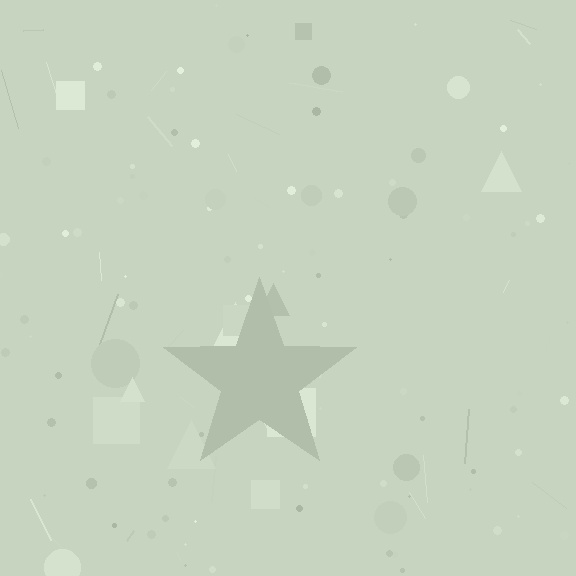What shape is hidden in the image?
A star is hidden in the image.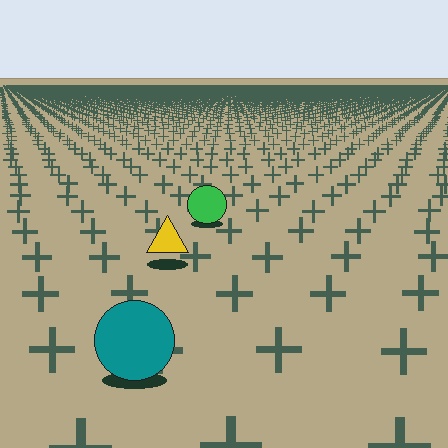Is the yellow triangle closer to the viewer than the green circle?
Yes. The yellow triangle is closer — you can tell from the texture gradient: the ground texture is coarser near it.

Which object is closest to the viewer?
The teal circle is closest. The texture marks near it are larger and more spread out.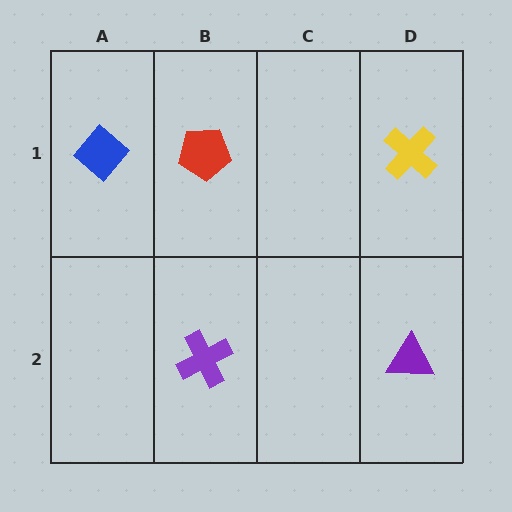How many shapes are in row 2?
2 shapes.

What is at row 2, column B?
A purple cross.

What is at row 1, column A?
A blue diamond.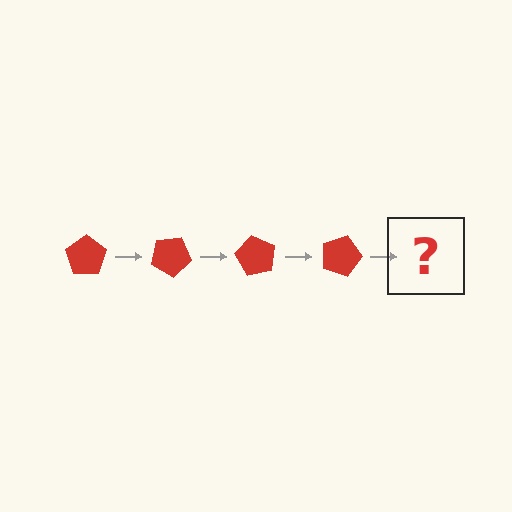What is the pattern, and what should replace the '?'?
The pattern is that the pentagon rotates 30 degrees each step. The '?' should be a red pentagon rotated 120 degrees.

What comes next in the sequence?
The next element should be a red pentagon rotated 120 degrees.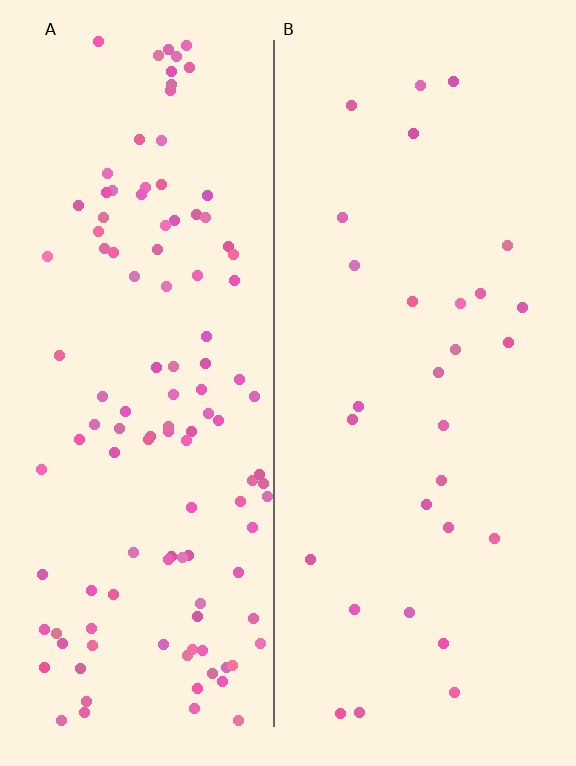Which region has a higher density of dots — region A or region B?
A (the left).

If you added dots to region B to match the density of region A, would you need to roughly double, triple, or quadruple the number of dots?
Approximately quadruple.